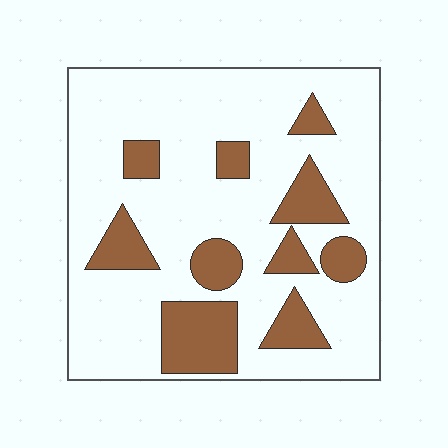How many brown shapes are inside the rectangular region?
10.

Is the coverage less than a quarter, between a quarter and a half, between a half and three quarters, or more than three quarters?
Less than a quarter.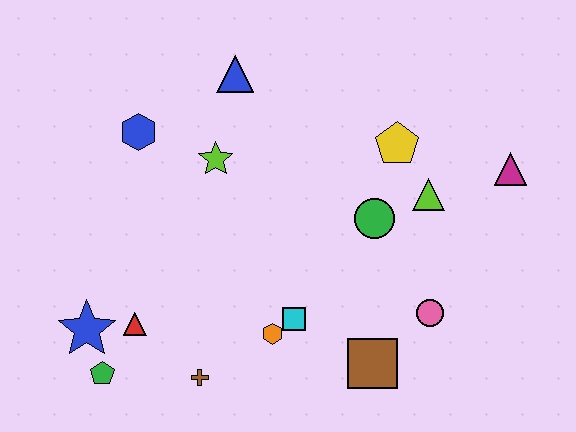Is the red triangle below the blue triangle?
Yes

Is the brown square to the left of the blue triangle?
No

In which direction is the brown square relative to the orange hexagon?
The brown square is to the right of the orange hexagon.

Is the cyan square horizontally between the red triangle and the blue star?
No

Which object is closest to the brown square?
The pink circle is closest to the brown square.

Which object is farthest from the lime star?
The magenta triangle is farthest from the lime star.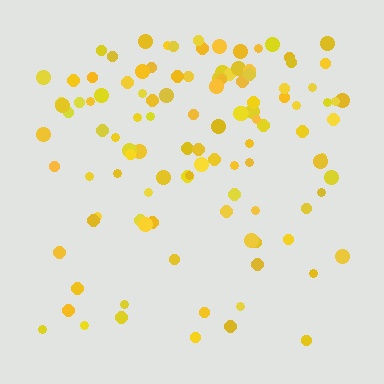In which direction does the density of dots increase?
From bottom to top, with the top side densest.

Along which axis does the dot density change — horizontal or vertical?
Vertical.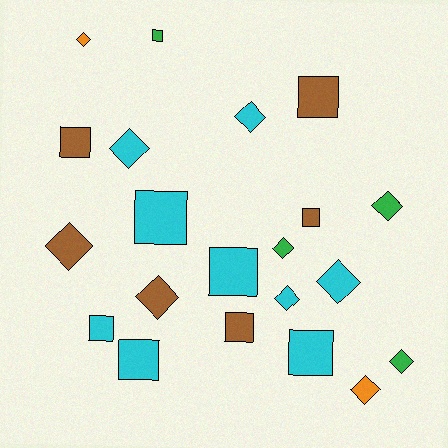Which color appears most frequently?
Cyan, with 9 objects.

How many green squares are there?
There is 1 green square.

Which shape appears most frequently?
Diamond, with 11 objects.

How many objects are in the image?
There are 21 objects.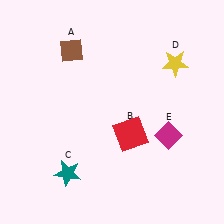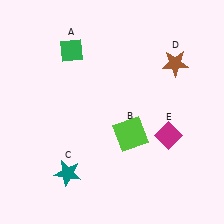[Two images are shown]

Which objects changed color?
A changed from brown to green. B changed from red to lime. D changed from yellow to brown.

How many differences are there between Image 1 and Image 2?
There are 3 differences between the two images.